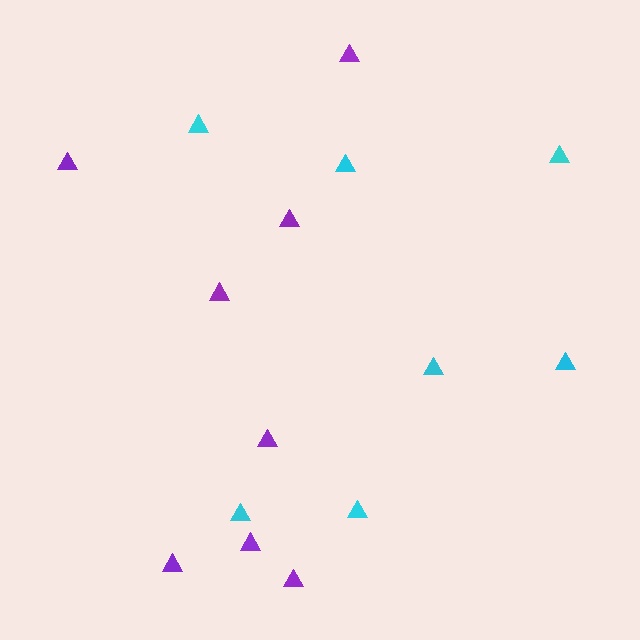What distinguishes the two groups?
There are 2 groups: one group of cyan triangles (7) and one group of purple triangles (8).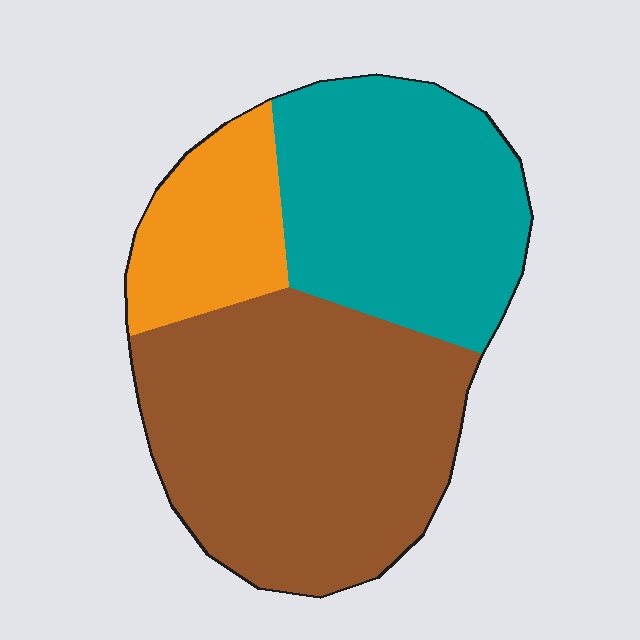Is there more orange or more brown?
Brown.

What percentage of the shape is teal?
Teal covers roughly 35% of the shape.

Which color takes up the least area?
Orange, at roughly 15%.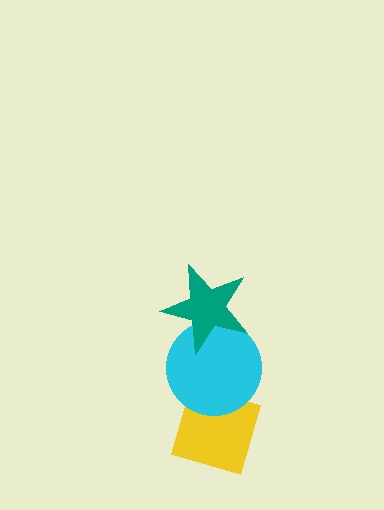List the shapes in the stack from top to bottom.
From top to bottom: the teal star, the cyan circle, the yellow diamond.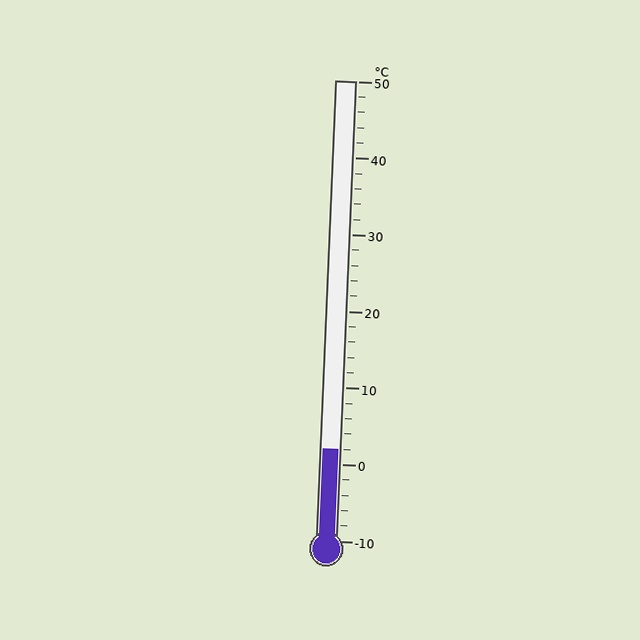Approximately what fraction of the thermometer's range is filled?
The thermometer is filled to approximately 20% of its range.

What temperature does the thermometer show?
The thermometer shows approximately 2°C.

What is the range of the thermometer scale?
The thermometer scale ranges from -10°C to 50°C.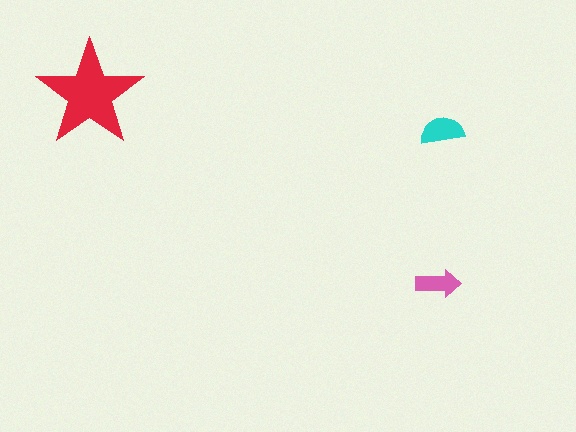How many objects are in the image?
There are 3 objects in the image.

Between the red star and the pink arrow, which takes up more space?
The red star.